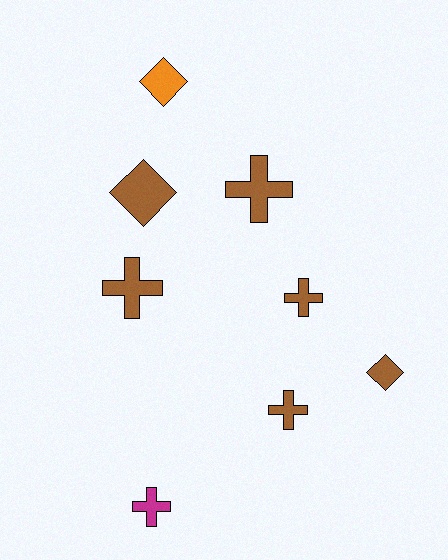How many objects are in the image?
There are 8 objects.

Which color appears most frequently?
Brown, with 6 objects.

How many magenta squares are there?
There are no magenta squares.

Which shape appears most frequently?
Cross, with 5 objects.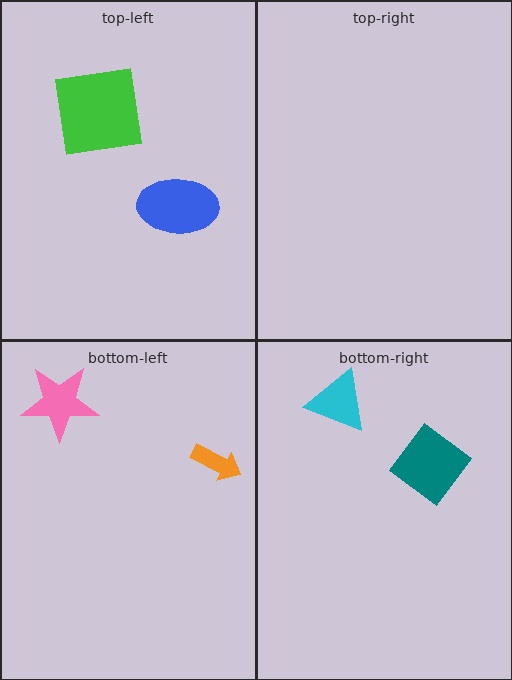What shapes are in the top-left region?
The blue ellipse, the green square.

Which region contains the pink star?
The bottom-left region.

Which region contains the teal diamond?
The bottom-right region.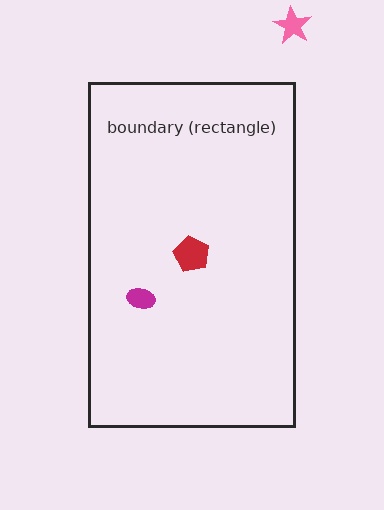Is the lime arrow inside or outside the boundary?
Inside.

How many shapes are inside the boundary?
3 inside, 1 outside.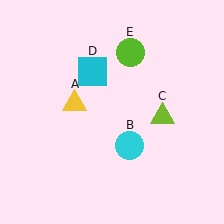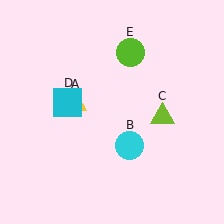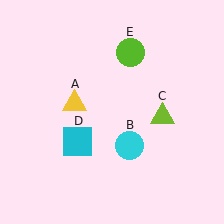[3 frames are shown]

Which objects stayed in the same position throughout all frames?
Yellow triangle (object A) and cyan circle (object B) and lime triangle (object C) and lime circle (object E) remained stationary.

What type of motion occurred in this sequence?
The cyan square (object D) rotated counterclockwise around the center of the scene.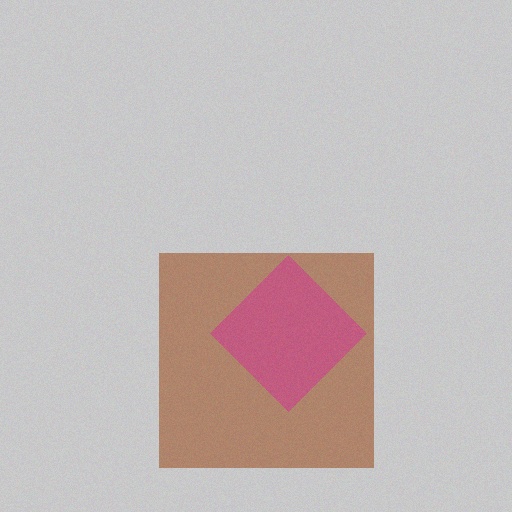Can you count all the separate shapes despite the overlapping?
Yes, there are 2 separate shapes.